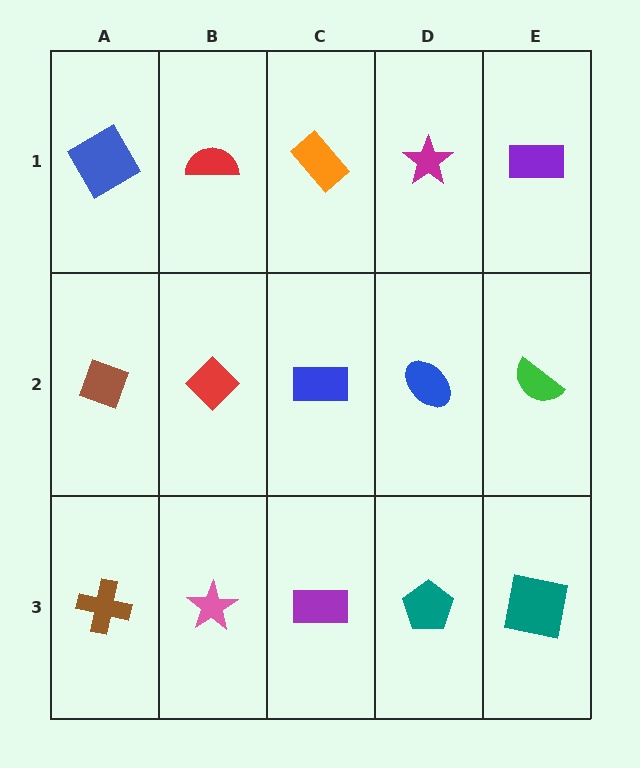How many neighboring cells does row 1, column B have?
3.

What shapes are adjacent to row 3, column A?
A brown diamond (row 2, column A), a pink star (row 3, column B).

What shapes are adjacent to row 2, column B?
A red semicircle (row 1, column B), a pink star (row 3, column B), a brown diamond (row 2, column A), a blue rectangle (row 2, column C).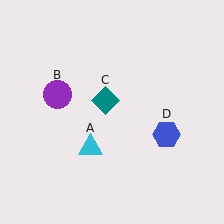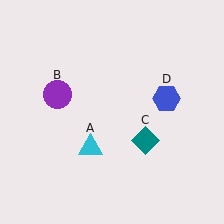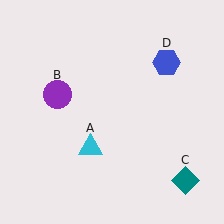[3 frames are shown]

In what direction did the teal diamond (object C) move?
The teal diamond (object C) moved down and to the right.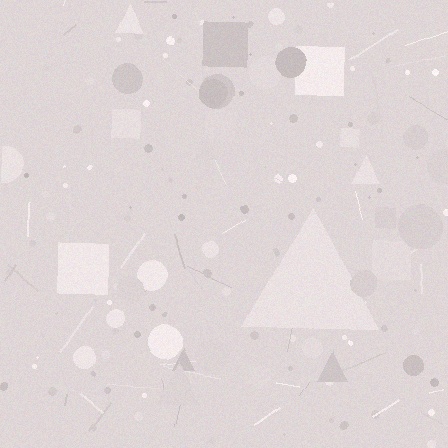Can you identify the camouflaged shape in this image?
The camouflaged shape is a triangle.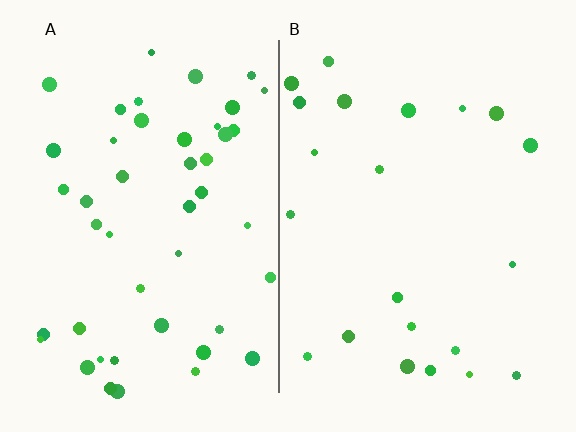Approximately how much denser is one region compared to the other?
Approximately 2.1× — region A over region B.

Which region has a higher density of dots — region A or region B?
A (the left).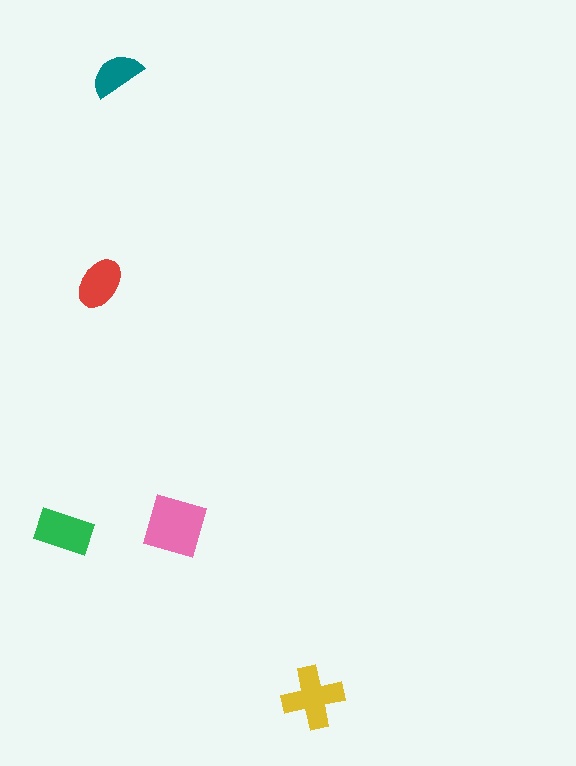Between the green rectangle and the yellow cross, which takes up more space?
The yellow cross.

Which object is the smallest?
The teal semicircle.